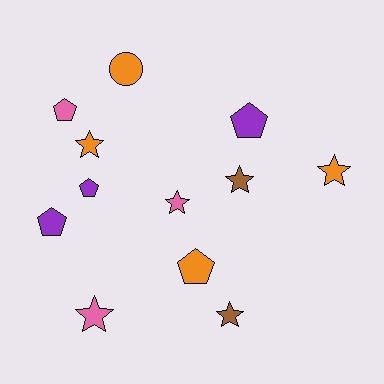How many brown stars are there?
There are 2 brown stars.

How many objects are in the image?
There are 12 objects.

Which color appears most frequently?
Orange, with 4 objects.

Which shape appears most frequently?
Star, with 6 objects.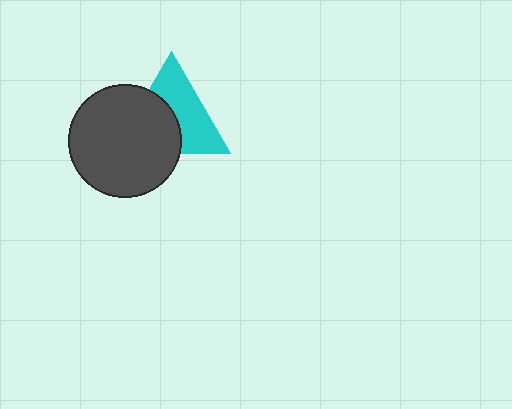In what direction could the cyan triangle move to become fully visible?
The cyan triangle could move toward the upper-right. That would shift it out from behind the dark gray circle entirely.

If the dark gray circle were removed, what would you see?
You would see the complete cyan triangle.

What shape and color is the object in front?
The object in front is a dark gray circle.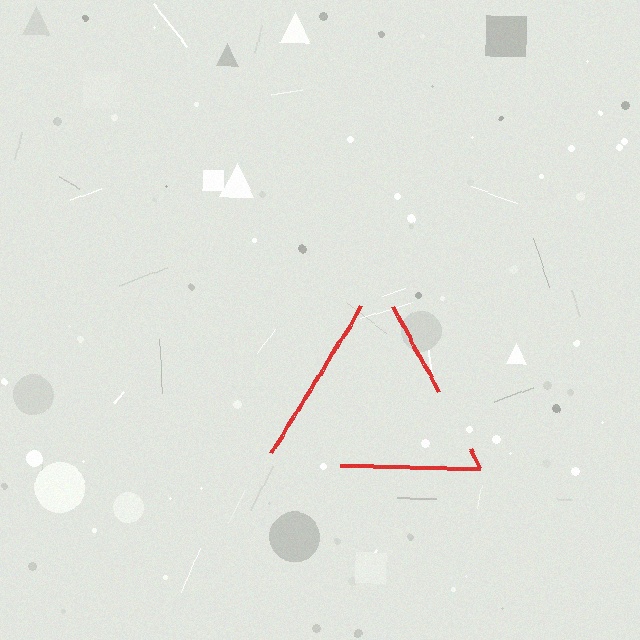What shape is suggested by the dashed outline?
The dashed outline suggests a triangle.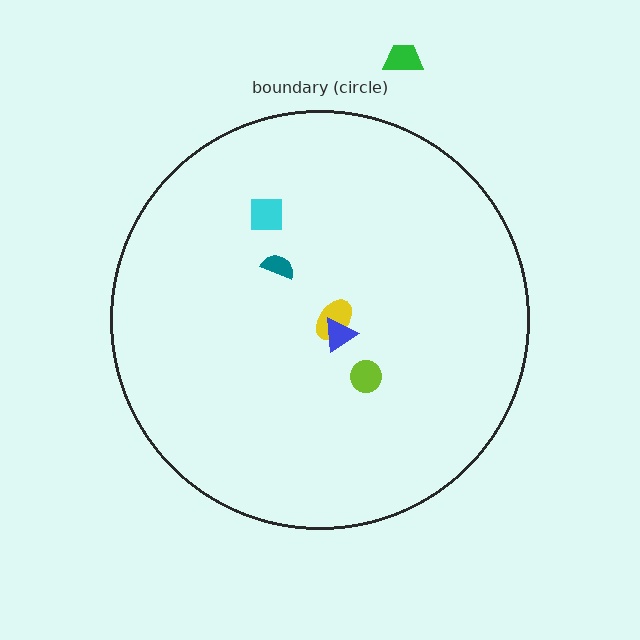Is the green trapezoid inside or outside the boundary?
Outside.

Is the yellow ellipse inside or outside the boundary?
Inside.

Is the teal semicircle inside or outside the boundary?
Inside.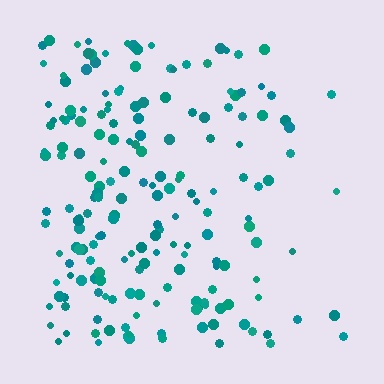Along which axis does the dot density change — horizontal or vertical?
Horizontal.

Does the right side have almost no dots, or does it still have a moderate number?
Still a moderate number, just noticeably fewer than the left.